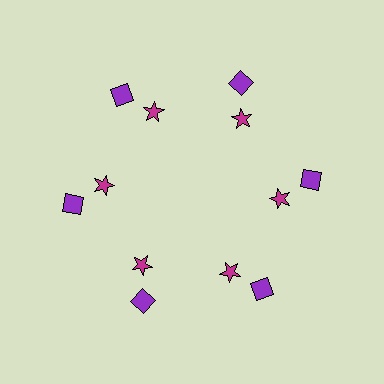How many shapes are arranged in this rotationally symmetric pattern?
There are 12 shapes, arranged in 6 groups of 2.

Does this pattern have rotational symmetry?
Yes, this pattern has 6-fold rotational symmetry. It looks the same after rotating 60 degrees around the center.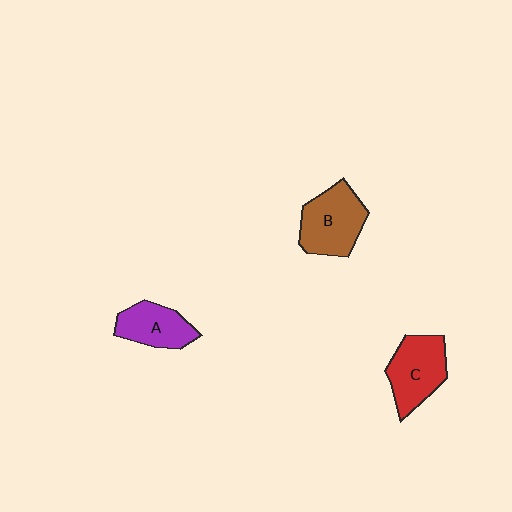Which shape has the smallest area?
Shape A (purple).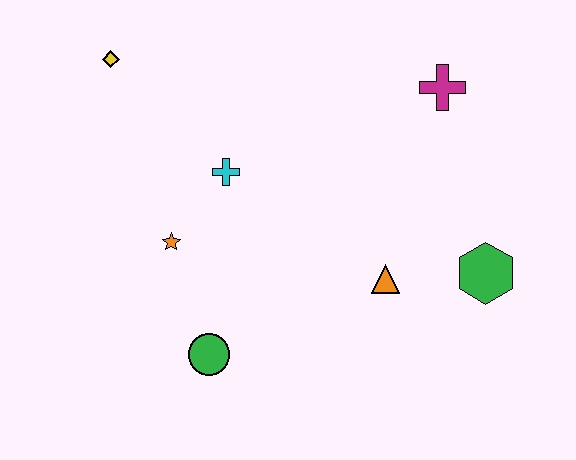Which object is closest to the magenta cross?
The green hexagon is closest to the magenta cross.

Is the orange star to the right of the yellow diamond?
Yes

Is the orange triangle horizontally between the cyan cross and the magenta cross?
Yes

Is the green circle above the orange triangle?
No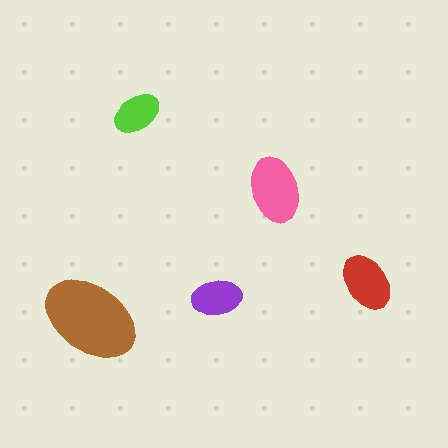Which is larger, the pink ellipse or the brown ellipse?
The brown one.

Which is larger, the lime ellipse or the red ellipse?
The red one.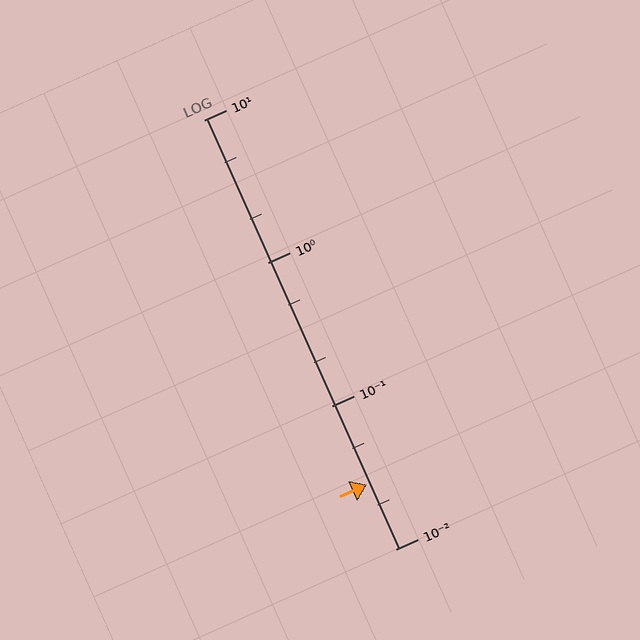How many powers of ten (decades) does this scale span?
The scale spans 3 decades, from 0.01 to 10.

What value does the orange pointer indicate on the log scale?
The pointer indicates approximately 0.028.